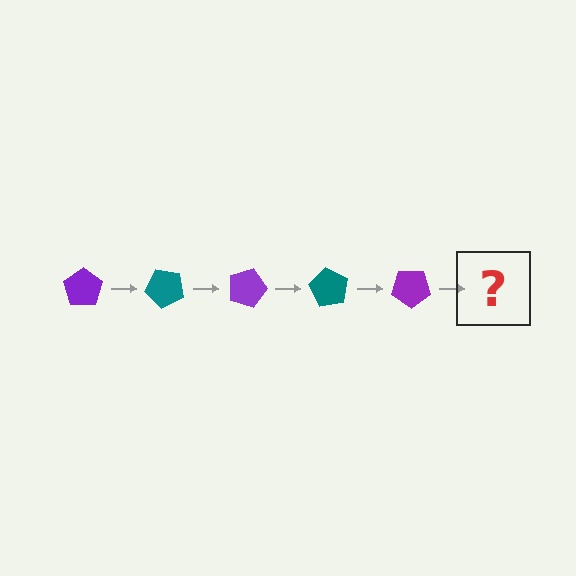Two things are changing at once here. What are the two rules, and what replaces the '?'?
The two rules are that it rotates 45 degrees each step and the color cycles through purple and teal. The '?' should be a teal pentagon, rotated 225 degrees from the start.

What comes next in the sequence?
The next element should be a teal pentagon, rotated 225 degrees from the start.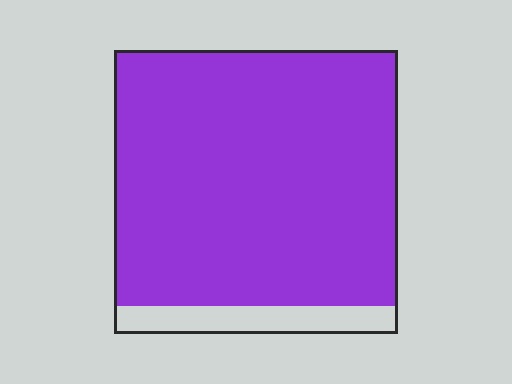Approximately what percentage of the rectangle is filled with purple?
Approximately 90%.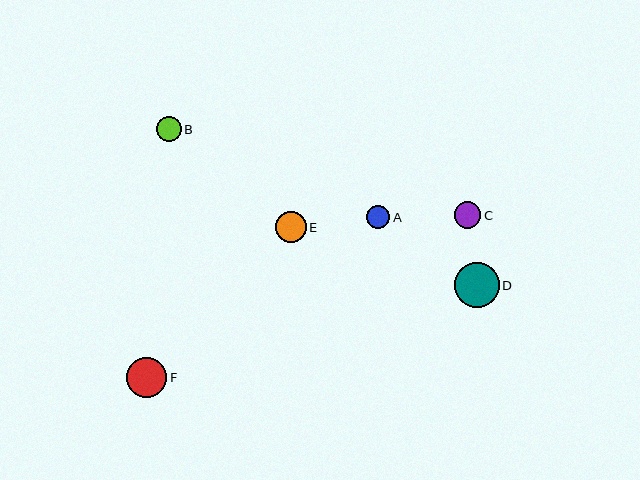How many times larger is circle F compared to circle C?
Circle F is approximately 1.5 times the size of circle C.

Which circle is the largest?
Circle D is the largest with a size of approximately 45 pixels.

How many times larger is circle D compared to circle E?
Circle D is approximately 1.5 times the size of circle E.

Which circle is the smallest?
Circle A is the smallest with a size of approximately 23 pixels.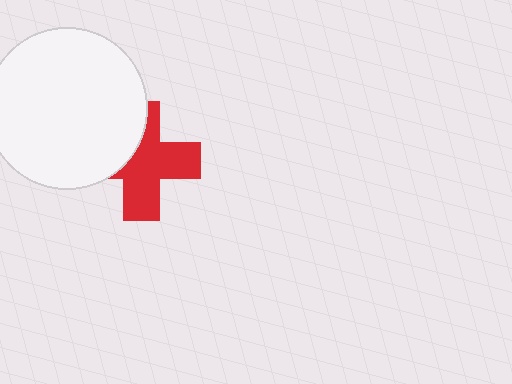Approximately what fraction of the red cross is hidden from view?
Roughly 35% of the red cross is hidden behind the white circle.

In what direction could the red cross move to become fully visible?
The red cross could move right. That would shift it out from behind the white circle entirely.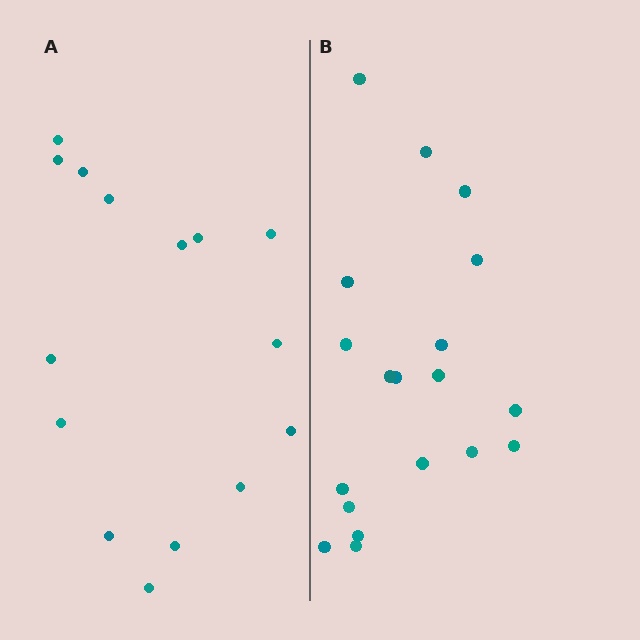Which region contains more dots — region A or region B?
Region B (the right region) has more dots.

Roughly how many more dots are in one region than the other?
Region B has about 4 more dots than region A.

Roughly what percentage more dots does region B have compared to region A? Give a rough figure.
About 25% more.